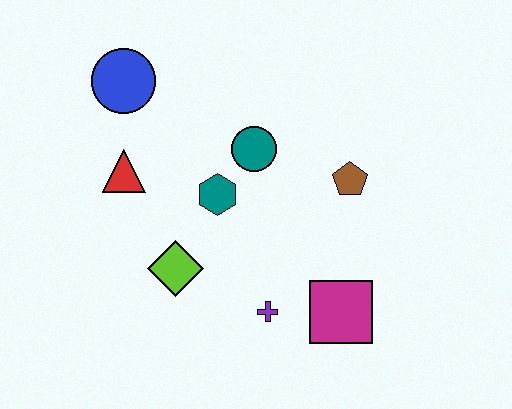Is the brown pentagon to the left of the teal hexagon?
No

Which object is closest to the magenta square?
The purple cross is closest to the magenta square.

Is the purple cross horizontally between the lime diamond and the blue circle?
No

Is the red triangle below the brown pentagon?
No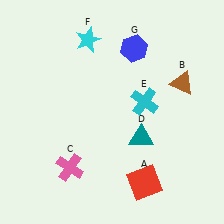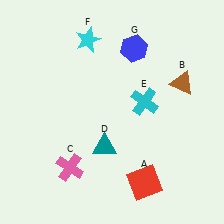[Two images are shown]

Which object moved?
The teal triangle (D) moved left.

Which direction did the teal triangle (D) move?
The teal triangle (D) moved left.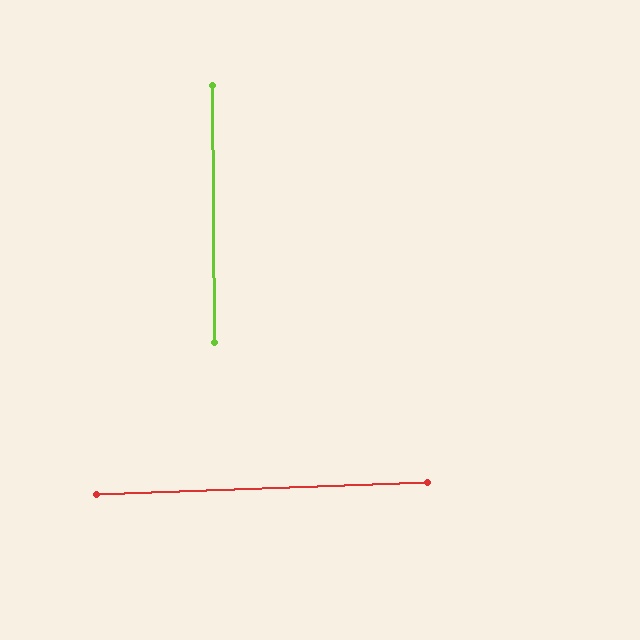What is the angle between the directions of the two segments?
Approximately 88 degrees.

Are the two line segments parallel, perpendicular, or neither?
Perpendicular — they meet at approximately 88°.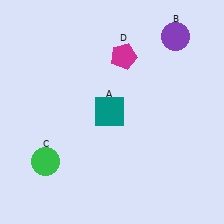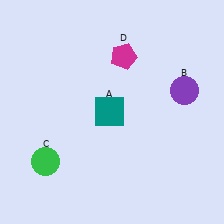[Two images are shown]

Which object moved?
The purple circle (B) moved down.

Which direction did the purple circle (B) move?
The purple circle (B) moved down.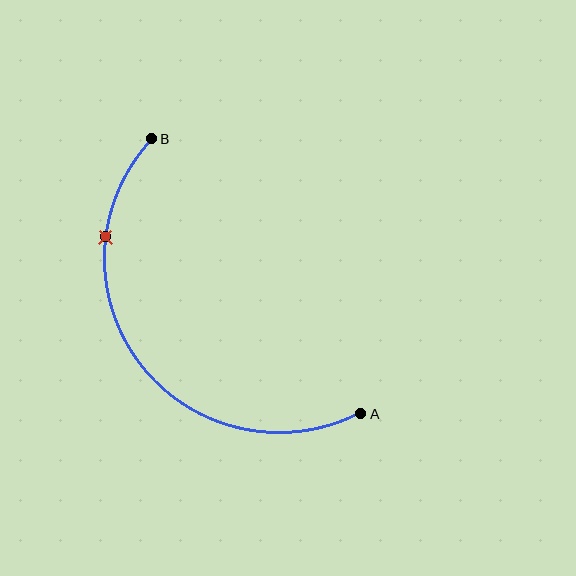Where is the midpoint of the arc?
The arc midpoint is the point on the curve farthest from the straight line joining A and B. It sits below and to the left of that line.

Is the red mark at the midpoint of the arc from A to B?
No. The red mark lies on the arc but is closer to endpoint B. The arc midpoint would be at the point on the curve equidistant along the arc from both A and B.